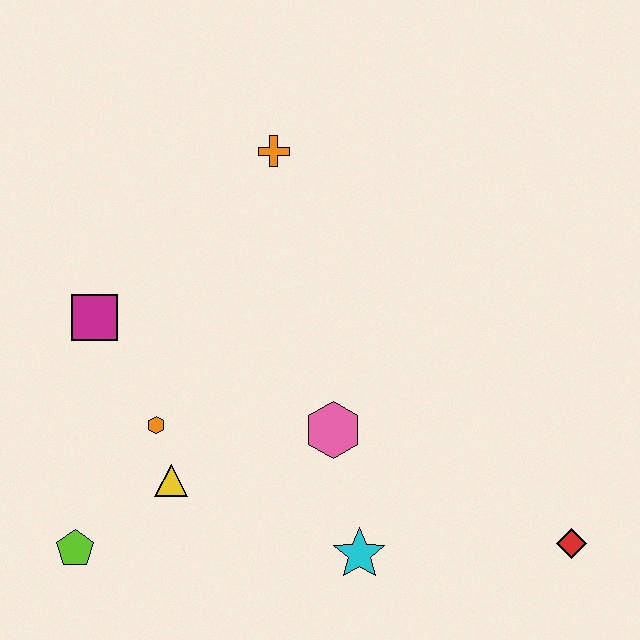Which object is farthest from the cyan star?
The orange cross is farthest from the cyan star.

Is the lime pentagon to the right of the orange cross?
No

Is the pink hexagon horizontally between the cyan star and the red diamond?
No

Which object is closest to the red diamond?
The cyan star is closest to the red diamond.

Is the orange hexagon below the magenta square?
Yes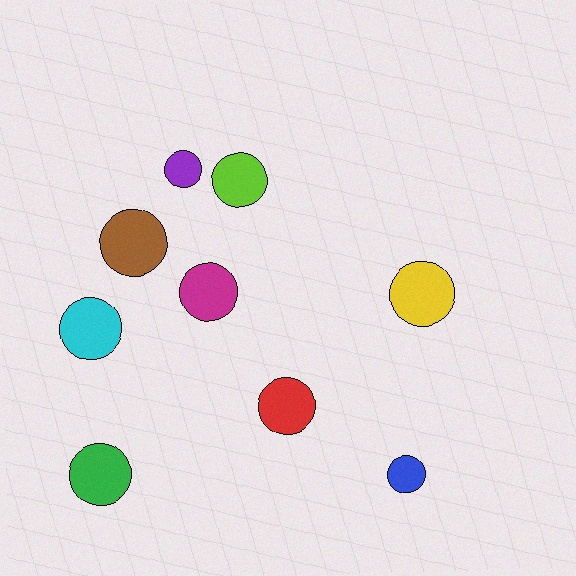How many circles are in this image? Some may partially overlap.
There are 9 circles.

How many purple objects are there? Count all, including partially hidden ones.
There is 1 purple object.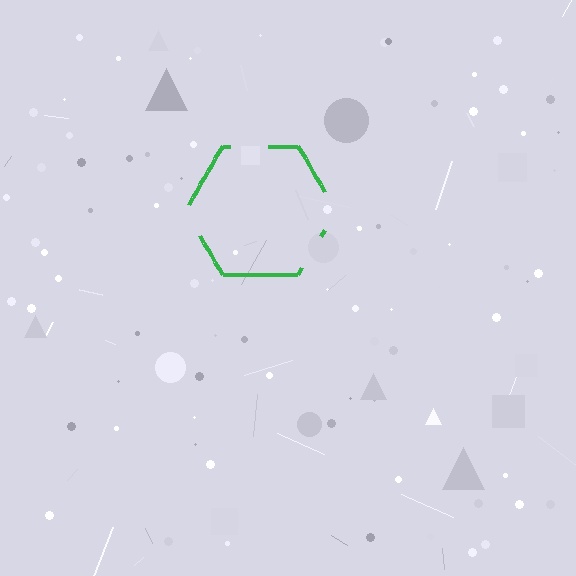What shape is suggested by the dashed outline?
The dashed outline suggests a hexagon.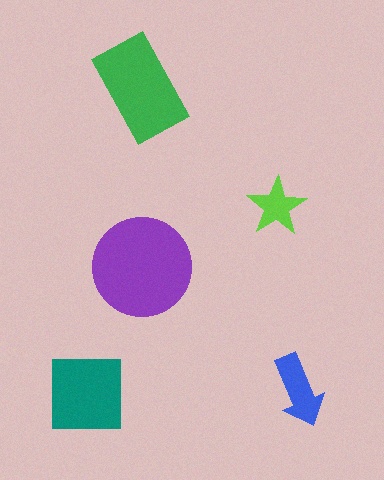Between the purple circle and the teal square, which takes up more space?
The purple circle.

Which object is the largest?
The purple circle.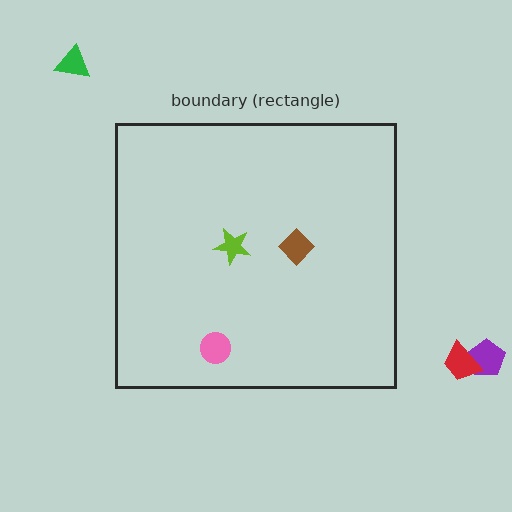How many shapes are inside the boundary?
3 inside, 3 outside.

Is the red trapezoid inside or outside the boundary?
Outside.